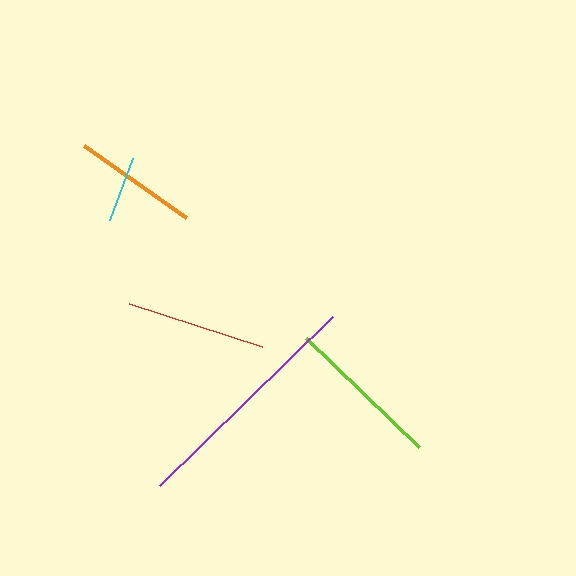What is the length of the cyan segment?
The cyan segment is approximately 66 pixels long.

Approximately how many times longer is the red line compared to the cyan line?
The red line is approximately 2.1 times the length of the cyan line.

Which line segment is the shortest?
The cyan line is the shortest at approximately 66 pixels.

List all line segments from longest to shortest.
From longest to shortest: purple, lime, red, orange, cyan.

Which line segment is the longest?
The purple line is the longest at approximately 242 pixels.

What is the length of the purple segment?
The purple segment is approximately 242 pixels long.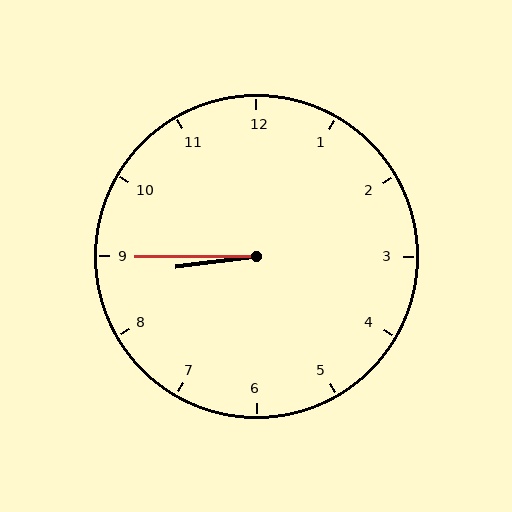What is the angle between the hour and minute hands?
Approximately 8 degrees.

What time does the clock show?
8:45.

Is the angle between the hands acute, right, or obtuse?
It is acute.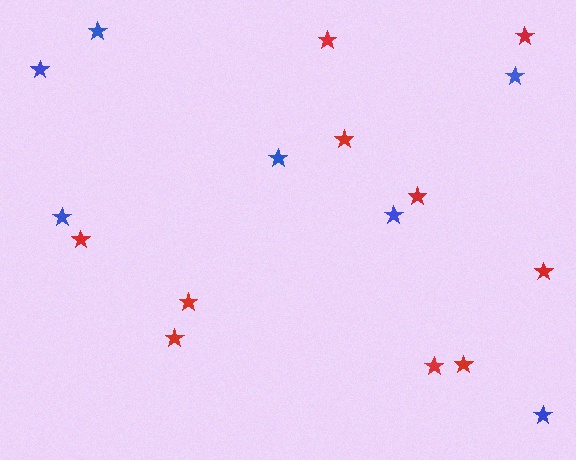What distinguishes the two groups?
There are 2 groups: one group of red stars (10) and one group of blue stars (7).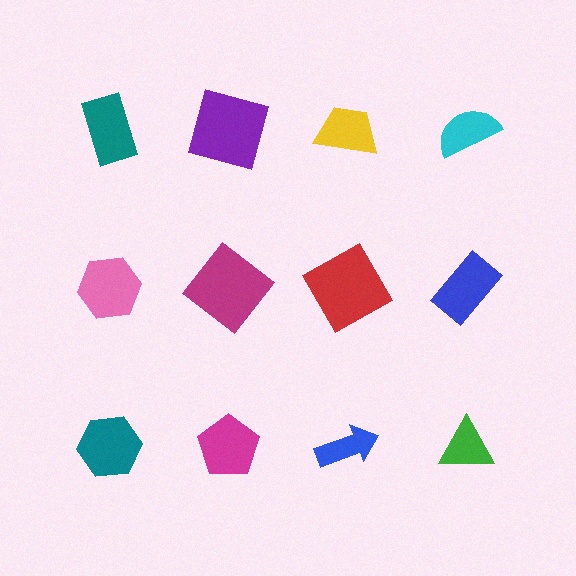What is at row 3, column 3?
A blue arrow.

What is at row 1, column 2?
A purple square.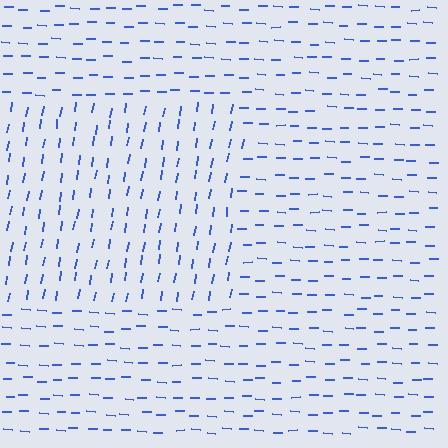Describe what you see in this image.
The image is filled with small blue line segments. A rectangle region in the image has lines oriented differently from the surrounding lines, creating a visible texture boundary.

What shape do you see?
I see a rectangle.